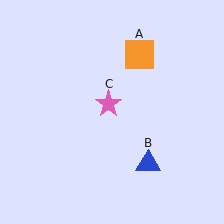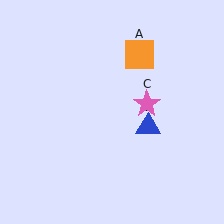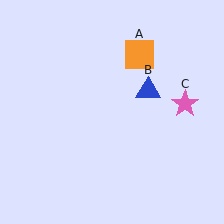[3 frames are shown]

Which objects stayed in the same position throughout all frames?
Orange square (object A) remained stationary.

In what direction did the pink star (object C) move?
The pink star (object C) moved right.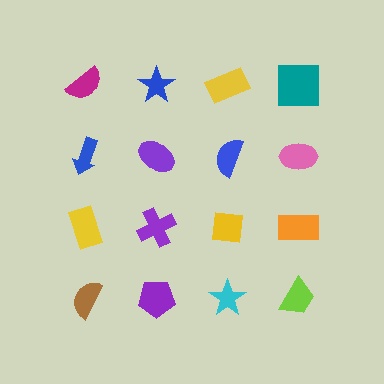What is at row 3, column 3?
A yellow square.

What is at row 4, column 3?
A cyan star.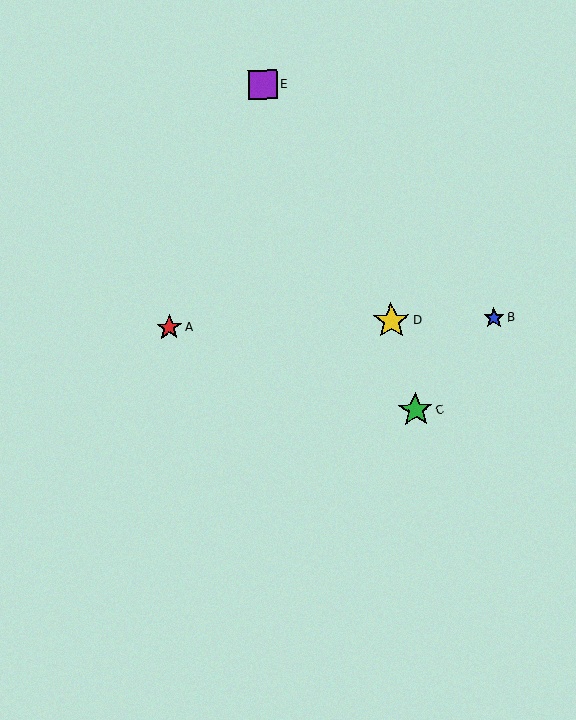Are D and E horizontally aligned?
No, D is at y≈321 and E is at y≈84.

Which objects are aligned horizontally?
Objects A, B, D are aligned horizontally.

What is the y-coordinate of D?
Object D is at y≈321.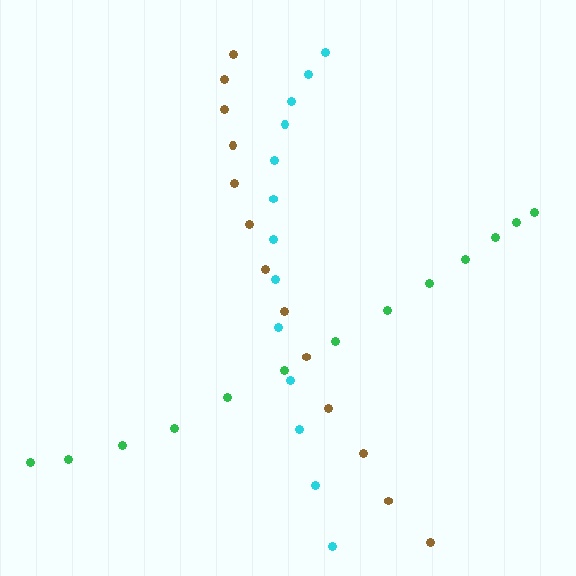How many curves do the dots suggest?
There are 3 distinct paths.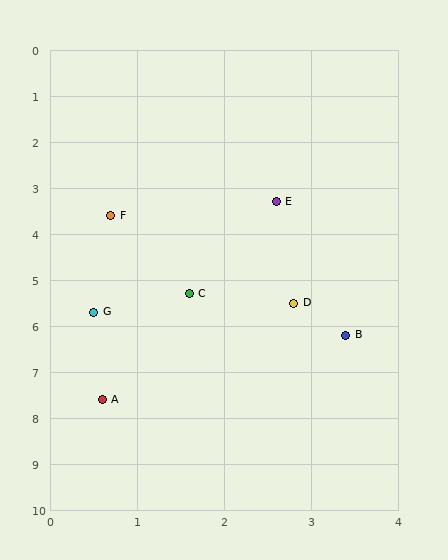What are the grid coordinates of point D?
Point D is at approximately (2.8, 5.5).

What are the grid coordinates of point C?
Point C is at approximately (1.6, 5.3).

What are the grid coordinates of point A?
Point A is at approximately (0.6, 7.6).